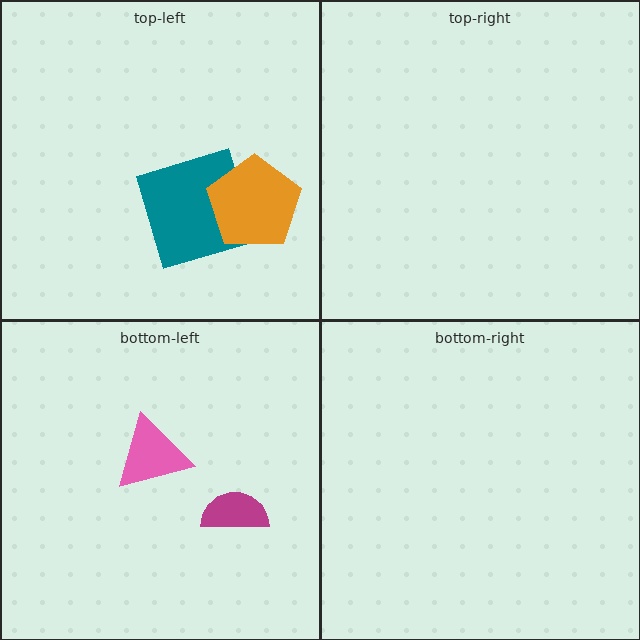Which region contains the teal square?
The top-left region.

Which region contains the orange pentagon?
The top-left region.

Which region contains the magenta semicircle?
The bottom-left region.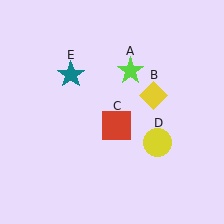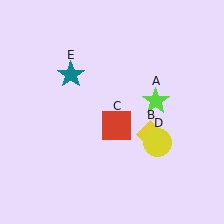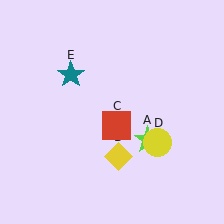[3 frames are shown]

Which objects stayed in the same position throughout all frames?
Red square (object C) and yellow circle (object D) and teal star (object E) remained stationary.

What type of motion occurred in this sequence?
The lime star (object A), yellow diamond (object B) rotated clockwise around the center of the scene.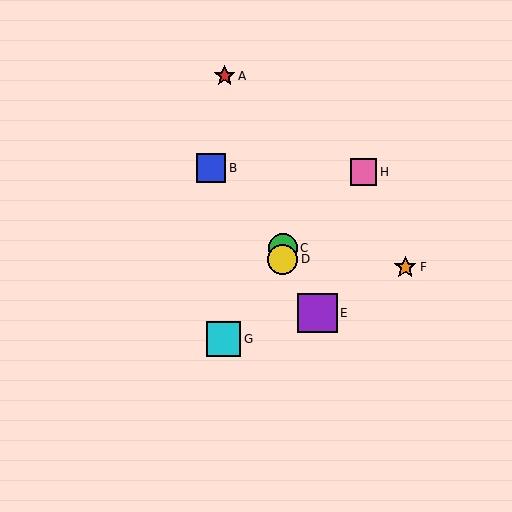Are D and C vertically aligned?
Yes, both are at x≈283.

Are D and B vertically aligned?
No, D is at x≈283 and B is at x≈211.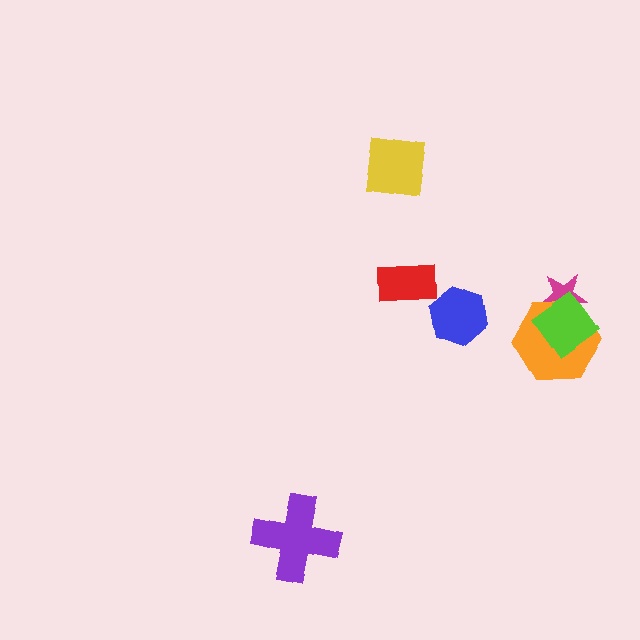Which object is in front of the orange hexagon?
The lime diamond is in front of the orange hexagon.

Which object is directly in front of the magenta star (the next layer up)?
The orange hexagon is directly in front of the magenta star.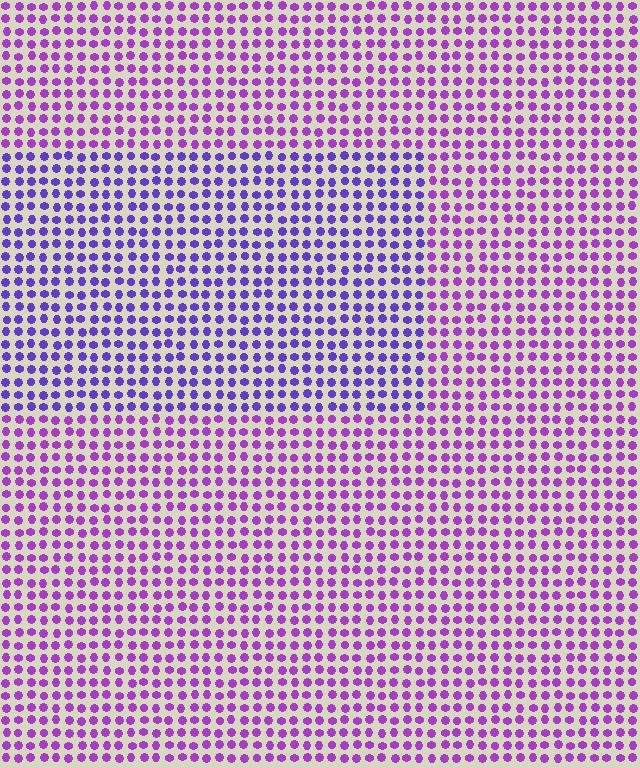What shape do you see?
I see a rectangle.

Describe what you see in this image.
The image is filled with small purple elements in a uniform arrangement. A rectangle-shaped region is visible where the elements are tinted to a slightly different hue, forming a subtle color boundary.